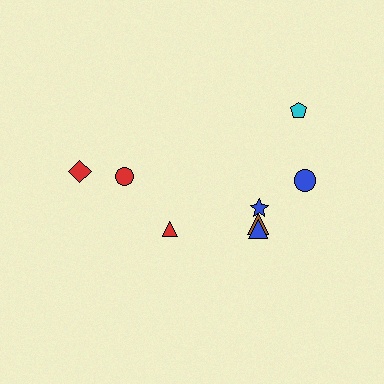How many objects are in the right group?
There are 5 objects.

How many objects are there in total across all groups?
There are 8 objects.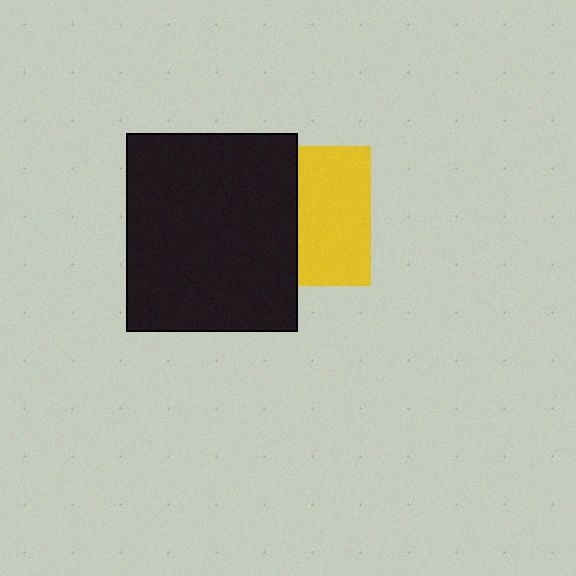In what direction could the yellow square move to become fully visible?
The yellow square could move right. That would shift it out from behind the black rectangle entirely.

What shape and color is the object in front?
The object in front is a black rectangle.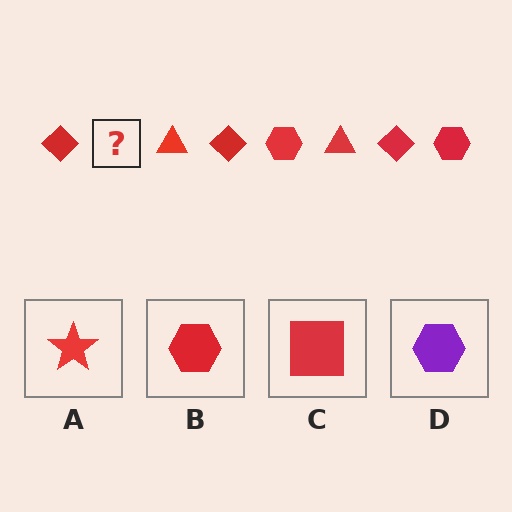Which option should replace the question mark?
Option B.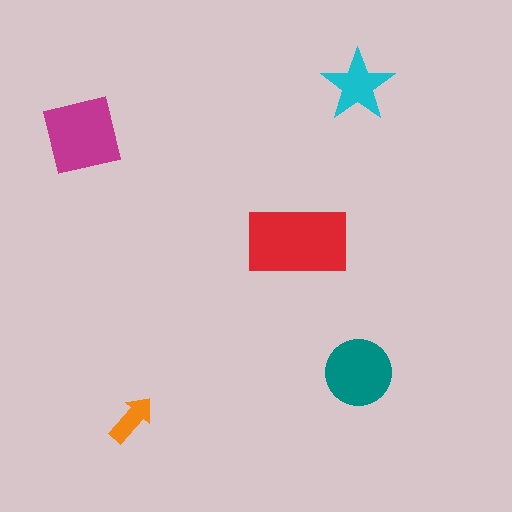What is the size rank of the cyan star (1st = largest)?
4th.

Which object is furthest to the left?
The magenta square is leftmost.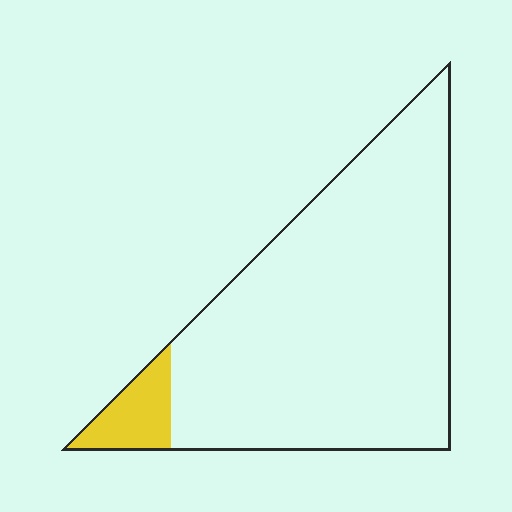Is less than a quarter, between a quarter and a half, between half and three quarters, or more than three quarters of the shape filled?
Less than a quarter.